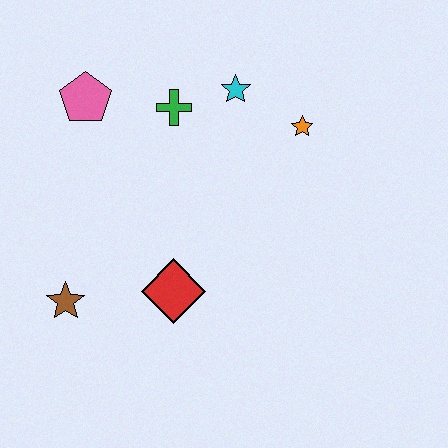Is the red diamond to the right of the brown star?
Yes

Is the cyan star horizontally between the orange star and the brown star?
Yes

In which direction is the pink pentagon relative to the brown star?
The pink pentagon is above the brown star.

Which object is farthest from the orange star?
The brown star is farthest from the orange star.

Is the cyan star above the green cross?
Yes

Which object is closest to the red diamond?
The brown star is closest to the red diamond.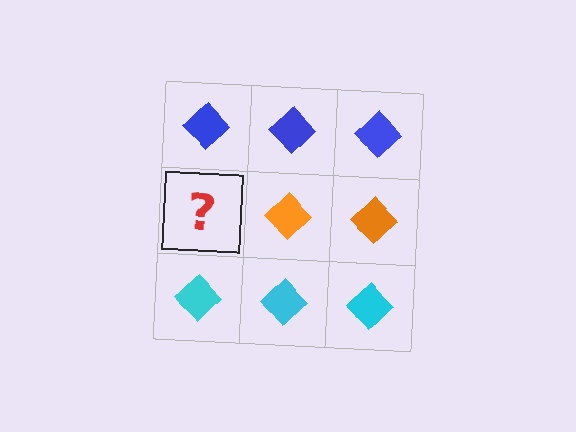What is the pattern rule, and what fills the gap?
The rule is that each row has a consistent color. The gap should be filled with an orange diamond.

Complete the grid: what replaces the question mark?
The question mark should be replaced with an orange diamond.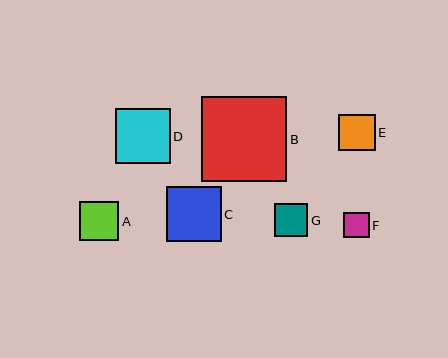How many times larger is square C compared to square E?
Square C is approximately 1.5 times the size of square E.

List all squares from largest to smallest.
From largest to smallest: B, C, D, A, E, G, F.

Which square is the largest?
Square B is the largest with a size of approximately 85 pixels.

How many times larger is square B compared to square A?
Square B is approximately 2.2 times the size of square A.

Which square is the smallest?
Square F is the smallest with a size of approximately 25 pixels.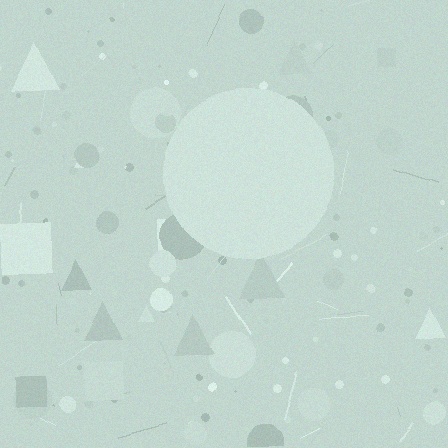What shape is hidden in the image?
A circle is hidden in the image.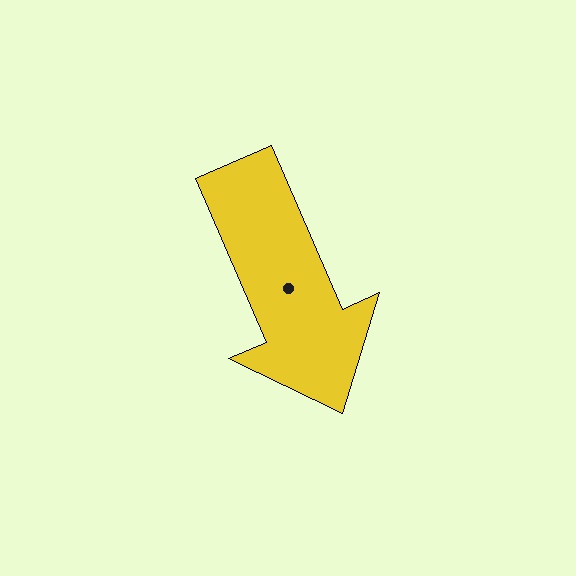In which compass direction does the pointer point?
Southeast.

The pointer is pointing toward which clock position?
Roughly 5 o'clock.